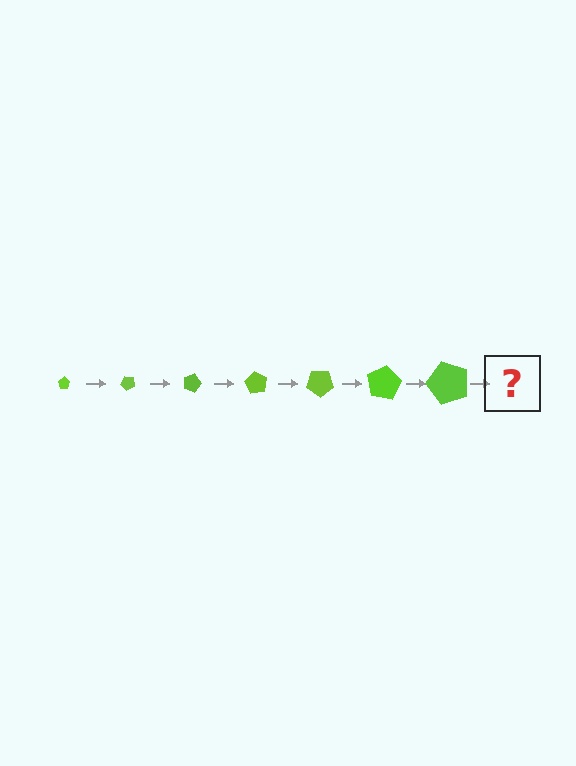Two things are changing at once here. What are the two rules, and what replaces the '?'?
The two rules are that the pentagon grows larger each step and it rotates 45 degrees each step. The '?' should be a pentagon, larger than the previous one and rotated 315 degrees from the start.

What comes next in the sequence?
The next element should be a pentagon, larger than the previous one and rotated 315 degrees from the start.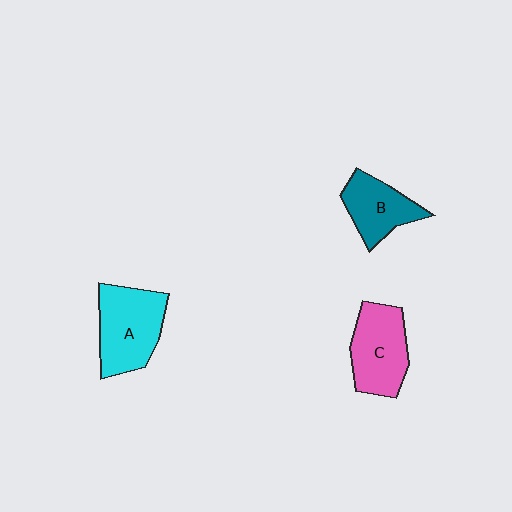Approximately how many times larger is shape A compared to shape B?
Approximately 1.4 times.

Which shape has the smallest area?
Shape B (teal).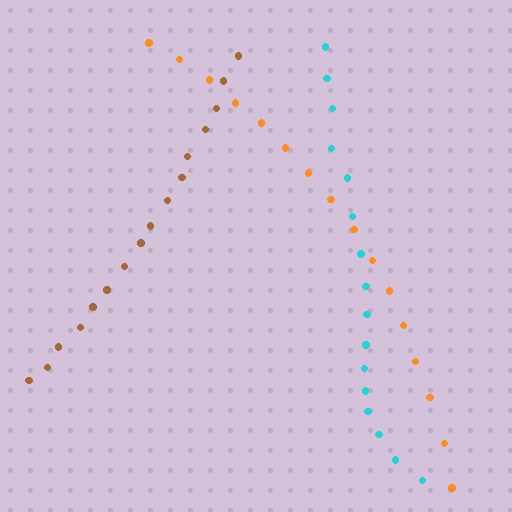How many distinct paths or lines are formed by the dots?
There are 3 distinct paths.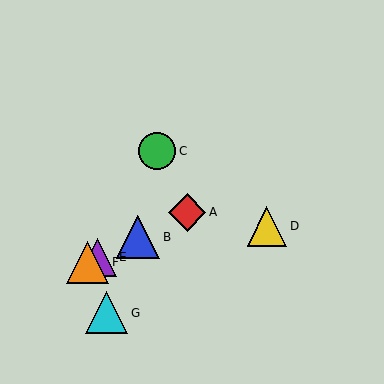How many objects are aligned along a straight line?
4 objects (A, B, E, F) are aligned along a straight line.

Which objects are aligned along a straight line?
Objects A, B, E, F are aligned along a straight line.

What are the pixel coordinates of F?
Object F is at (87, 262).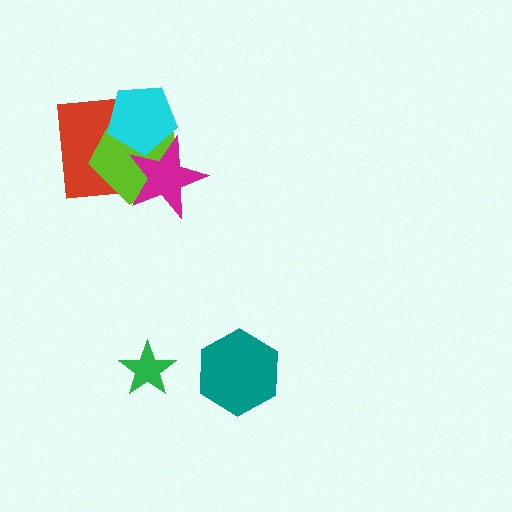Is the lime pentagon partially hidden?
Yes, it is partially covered by another shape.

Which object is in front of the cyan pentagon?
The magenta star is in front of the cyan pentagon.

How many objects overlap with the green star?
0 objects overlap with the green star.